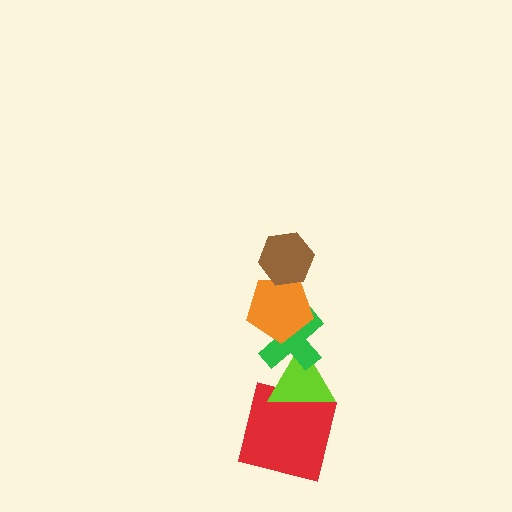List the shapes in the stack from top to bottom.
From top to bottom: the brown hexagon, the orange pentagon, the green cross, the lime triangle, the red square.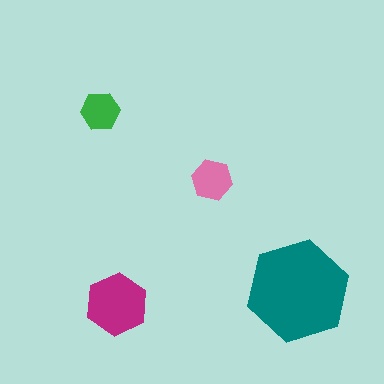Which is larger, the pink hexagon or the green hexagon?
The pink one.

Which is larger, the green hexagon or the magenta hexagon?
The magenta one.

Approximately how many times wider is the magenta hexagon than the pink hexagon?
About 1.5 times wider.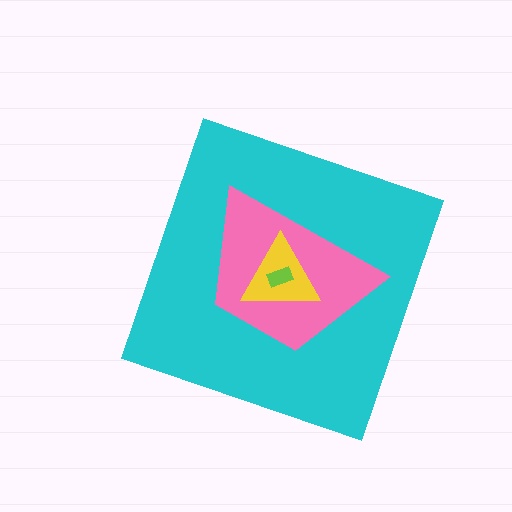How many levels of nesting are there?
4.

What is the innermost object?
The lime rectangle.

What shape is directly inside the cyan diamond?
The pink trapezoid.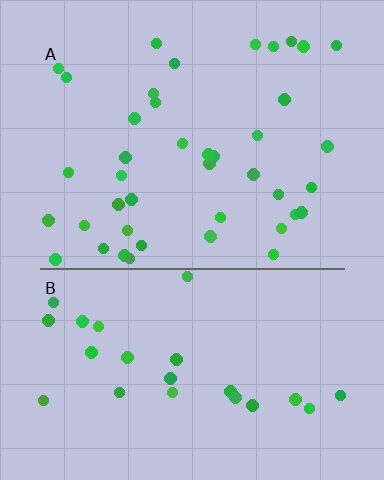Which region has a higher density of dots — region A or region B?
A (the top).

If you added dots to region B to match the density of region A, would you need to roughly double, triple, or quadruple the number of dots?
Approximately double.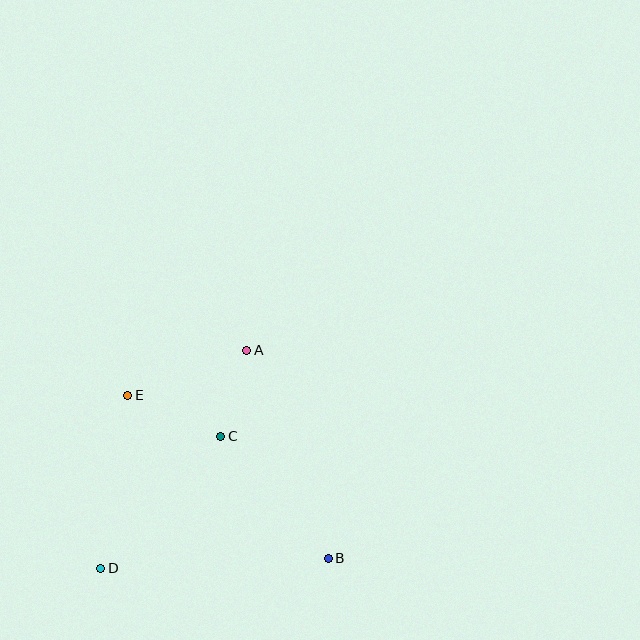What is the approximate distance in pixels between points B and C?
The distance between B and C is approximately 162 pixels.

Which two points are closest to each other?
Points A and C are closest to each other.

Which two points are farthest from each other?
Points A and D are farthest from each other.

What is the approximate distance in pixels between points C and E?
The distance between C and E is approximately 102 pixels.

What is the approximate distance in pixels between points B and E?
The distance between B and E is approximately 258 pixels.